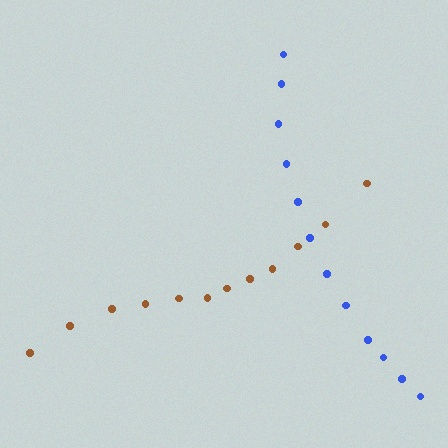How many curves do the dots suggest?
There are 2 distinct paths.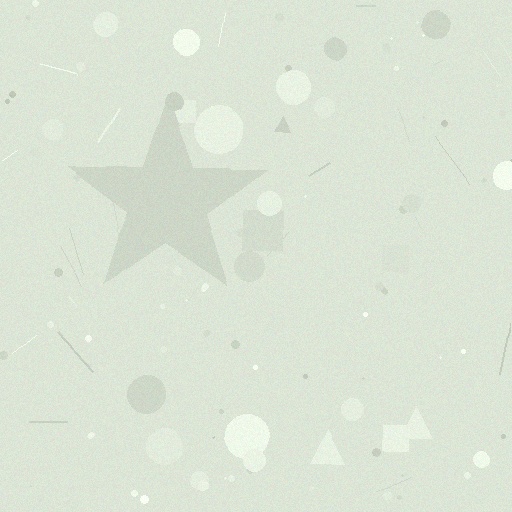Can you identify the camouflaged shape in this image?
The camouflaged shape is a star.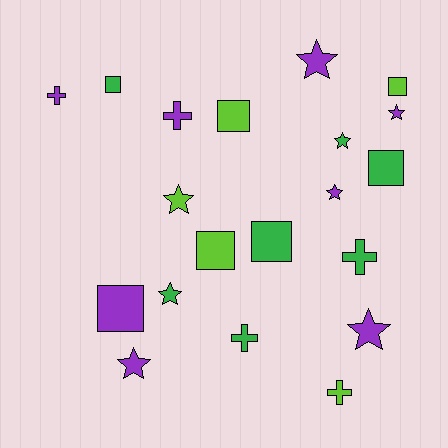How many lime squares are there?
There are 3 lime squares.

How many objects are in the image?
There are 20 objects.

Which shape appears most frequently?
Star, with 8 objects.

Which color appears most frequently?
Purple, with 8 objects.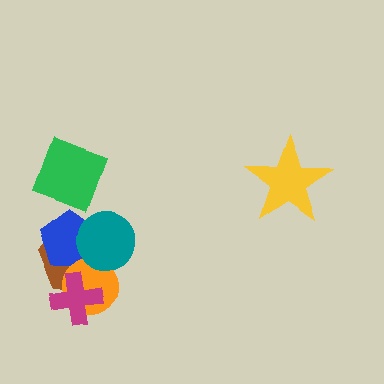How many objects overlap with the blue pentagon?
3 objects overlap with the blue pentagon.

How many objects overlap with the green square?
0 objects overlap with the green square.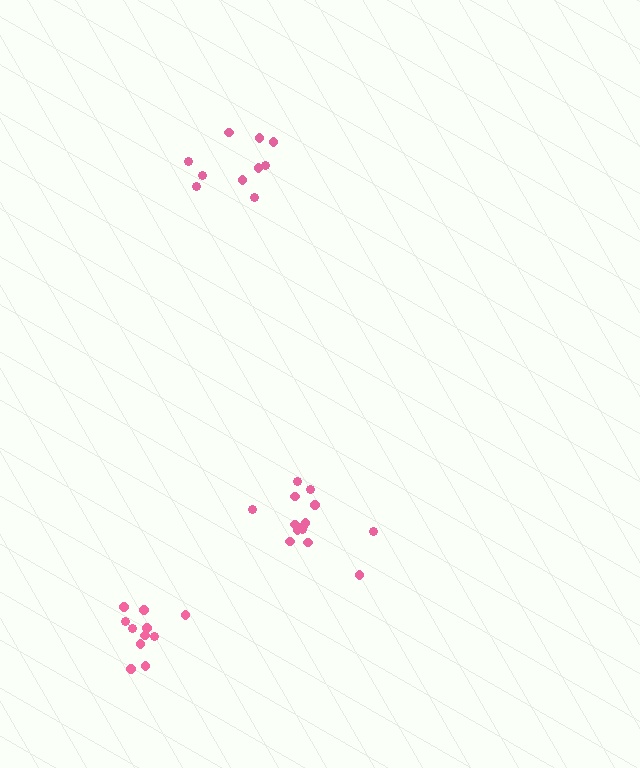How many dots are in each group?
Group 1: 14 dots, Group 2: 10 dots, Group 3: 11 dots (35 total).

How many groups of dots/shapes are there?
There are 3 groups.